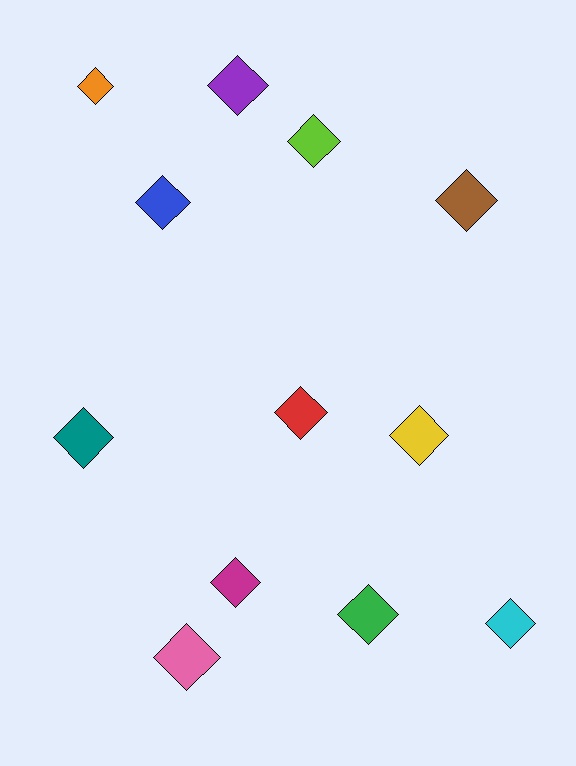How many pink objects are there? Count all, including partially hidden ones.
There is 1 pink object.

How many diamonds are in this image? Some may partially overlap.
There are 12 diamonds.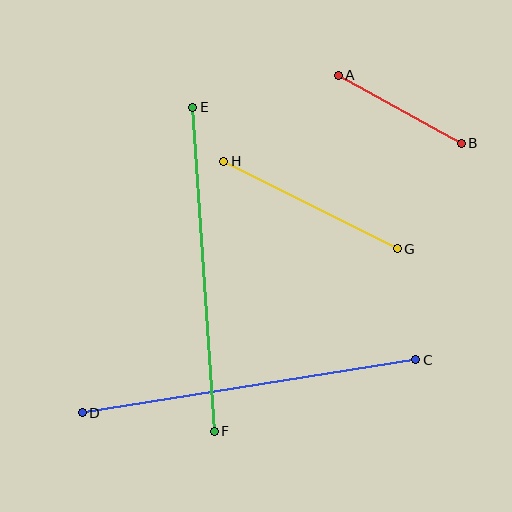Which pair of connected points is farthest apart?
Points C and D are farthest apart.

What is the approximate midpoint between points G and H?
The midpoint is at approximately (311, 205) pixels.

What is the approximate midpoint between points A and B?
The midpoint is at approximately (400, 109) pixels.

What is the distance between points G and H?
The distance is approximately 194 pixels.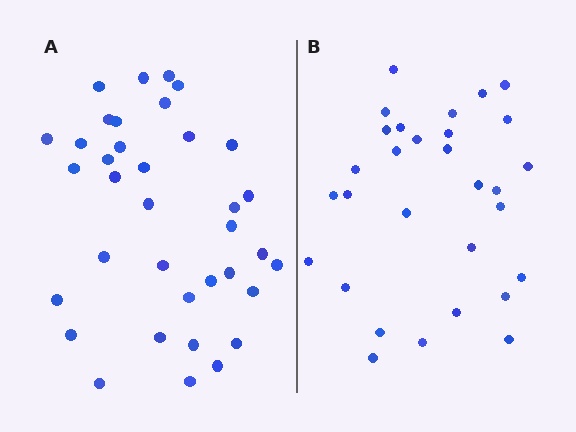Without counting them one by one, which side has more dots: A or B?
Region A (the left region) has more dots.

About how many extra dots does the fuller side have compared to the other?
Region A has about 6 more dots than region B.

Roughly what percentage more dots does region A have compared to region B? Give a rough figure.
About 20% more.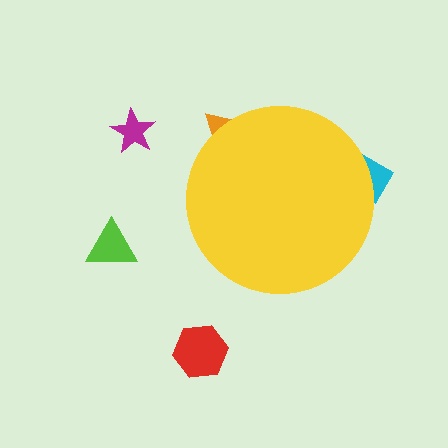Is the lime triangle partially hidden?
No, the lime triangle is fully visible.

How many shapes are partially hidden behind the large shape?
2 shapes are partially hidden.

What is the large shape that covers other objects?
A yellow circle.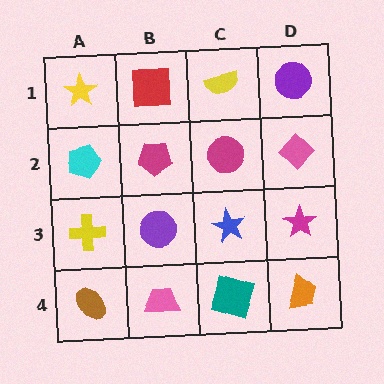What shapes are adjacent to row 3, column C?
A magenta circle (row 2, column C), a teal square (row 4, column C), a purple circle (row 3, column B), a magenta star (row 3, column D).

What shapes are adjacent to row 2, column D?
A purple circle (row 1, column D), a magenta star (row 3, column D), a magenta circle (row 2, column C).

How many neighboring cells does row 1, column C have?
3.